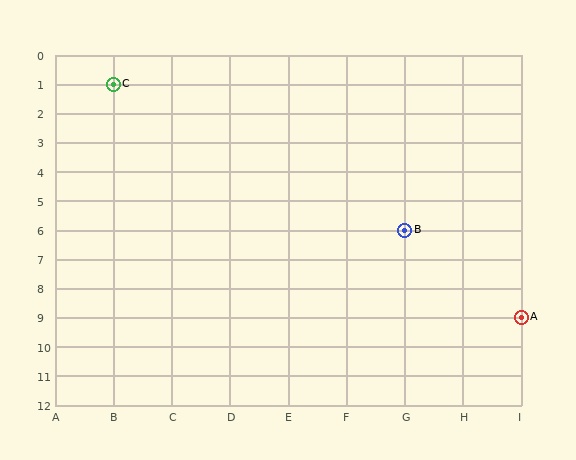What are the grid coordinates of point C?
Point C is at grid coordinates (B, 1).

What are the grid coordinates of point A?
Point A is at grid coordinates (I, 9).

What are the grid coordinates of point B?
Point B is at grid coordinates (G, 6).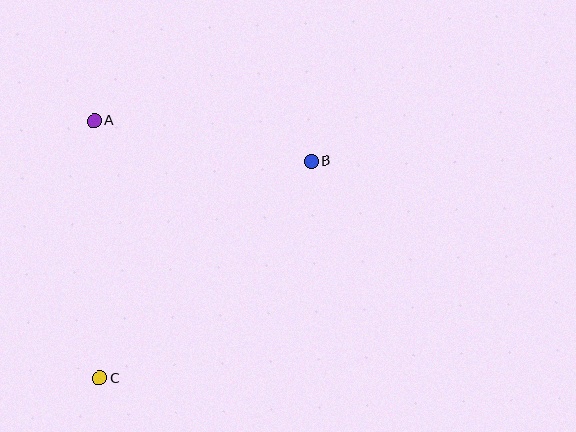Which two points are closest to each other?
Points A and B are closest to each other.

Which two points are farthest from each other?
Points B and C are farthest from each other.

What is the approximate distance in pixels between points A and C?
The distance between A and C is approximately 258 pixels.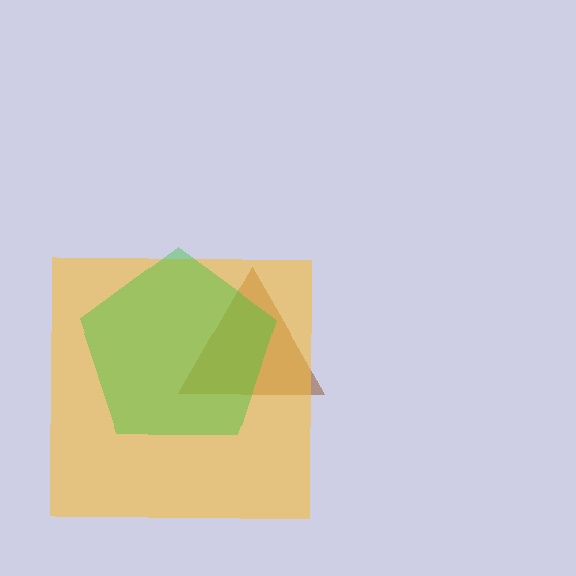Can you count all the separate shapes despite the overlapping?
Yes, there are 3 separate shapes.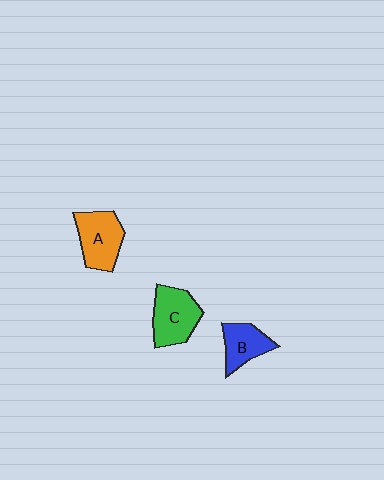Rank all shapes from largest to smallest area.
From largest to smallest: C (green), A (orange), B (blue).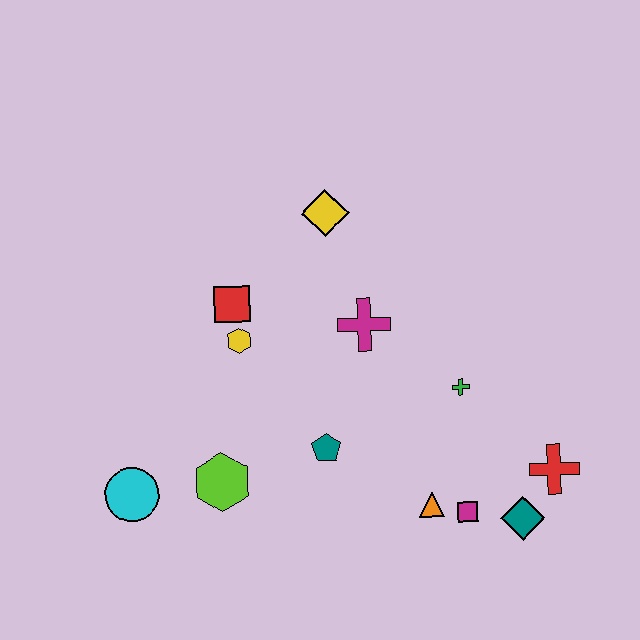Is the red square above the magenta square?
Yes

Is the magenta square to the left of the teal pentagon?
No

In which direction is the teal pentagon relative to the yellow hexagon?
The teal pentagon is below the yellow hexagon.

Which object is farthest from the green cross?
The cyan circle is farthest from the green cross.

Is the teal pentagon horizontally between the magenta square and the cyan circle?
Yes